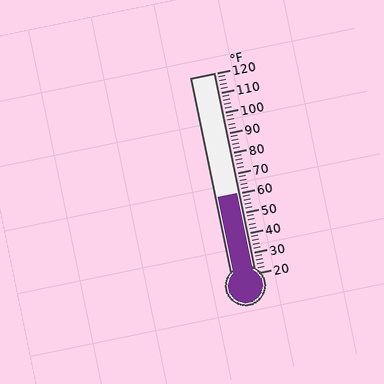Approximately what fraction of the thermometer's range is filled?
The thermometer is filled to approximately 40% of its range.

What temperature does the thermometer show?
The thermometer shows approximately 60°F.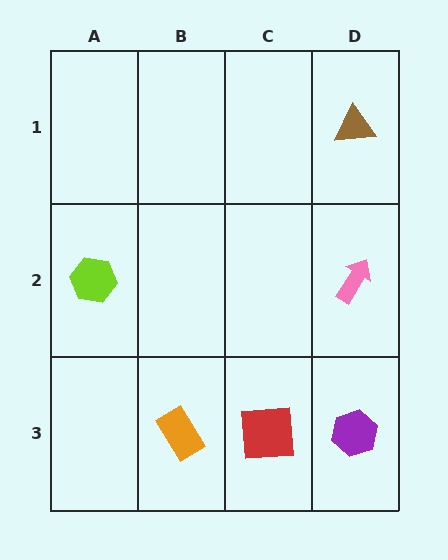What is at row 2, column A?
A lime hexagon.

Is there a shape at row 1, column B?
No, that cell is empty.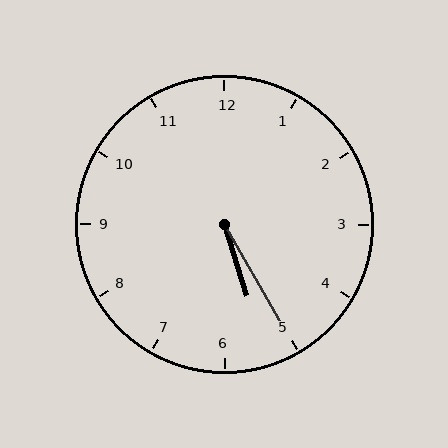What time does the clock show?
5:25.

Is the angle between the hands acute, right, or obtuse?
It is acute.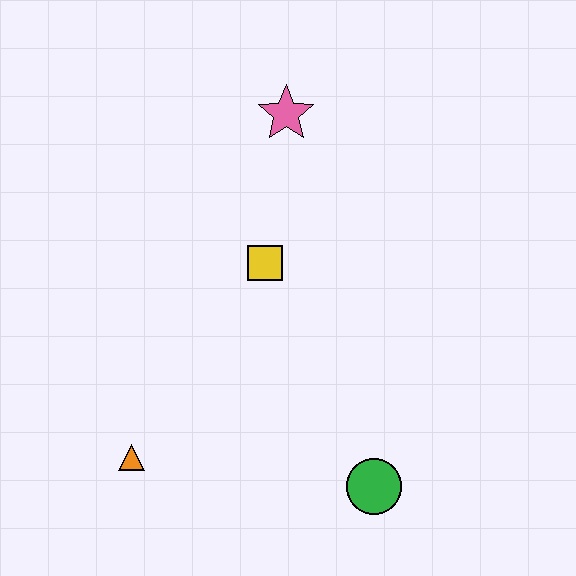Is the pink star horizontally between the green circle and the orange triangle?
Yes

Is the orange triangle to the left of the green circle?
Yes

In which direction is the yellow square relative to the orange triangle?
The yellow square is above the orange triangle.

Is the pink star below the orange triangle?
No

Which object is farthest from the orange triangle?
The pink star is farthest from the orange triangle.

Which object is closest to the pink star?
The yellow square is closest to the pink star.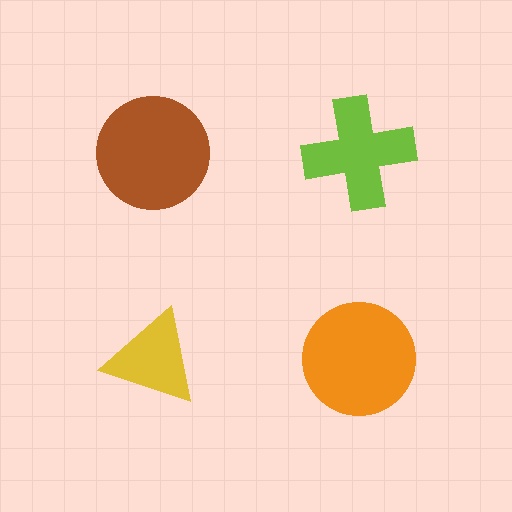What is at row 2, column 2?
An orange circle.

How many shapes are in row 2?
2 shapes.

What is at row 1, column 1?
A brown circle.